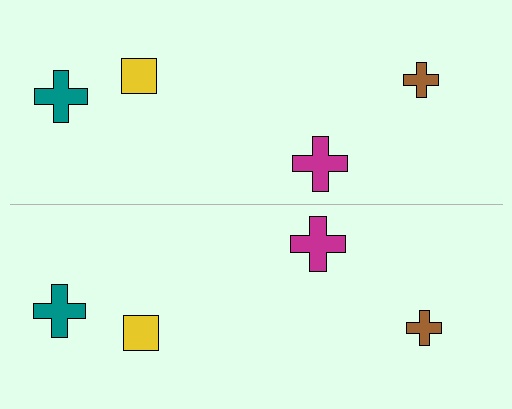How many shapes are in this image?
There are 8 shapes in this image.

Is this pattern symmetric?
Yes, this pattern has bilateral (reflection) symmetry.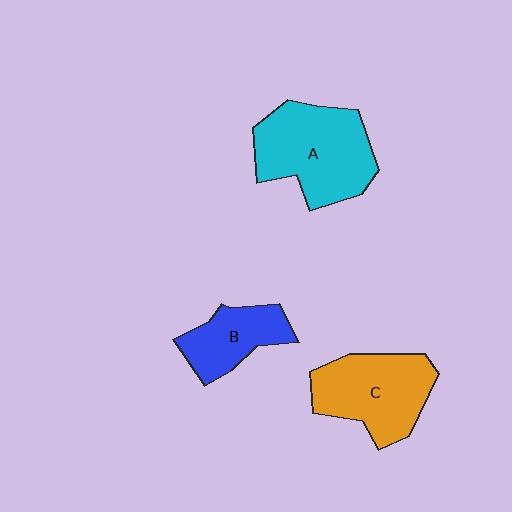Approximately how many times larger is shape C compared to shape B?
Approximately 1.5 times.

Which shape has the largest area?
Shape A (cyan).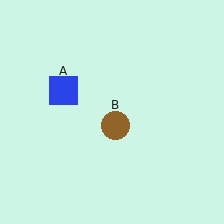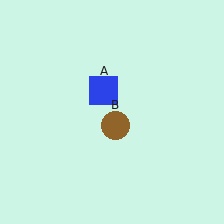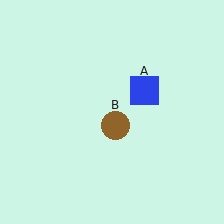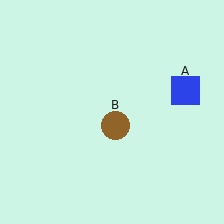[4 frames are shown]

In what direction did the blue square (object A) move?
The blue square (object A) moved right.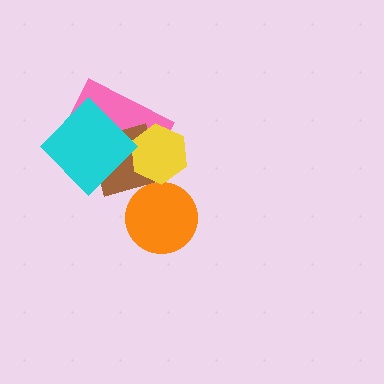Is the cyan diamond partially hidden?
No, no other shape covers it.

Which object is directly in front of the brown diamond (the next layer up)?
The yellow hexagon is directly in front of the brown diamond.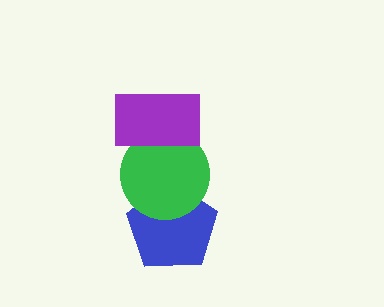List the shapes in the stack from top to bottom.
From top to bottom: the purple rectangle, the green circle, the blue pentagon.